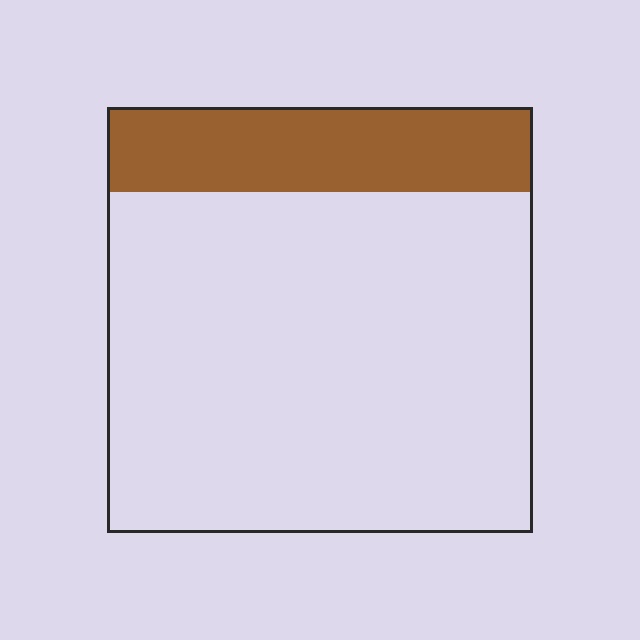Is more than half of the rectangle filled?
No.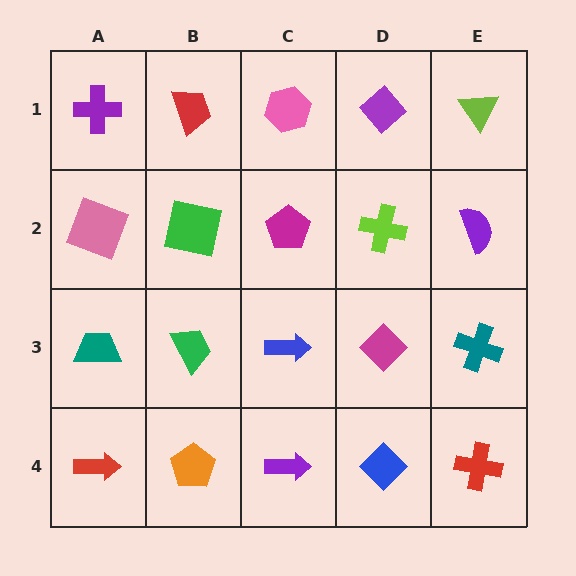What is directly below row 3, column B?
An orange pentagon.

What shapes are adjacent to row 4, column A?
A teal trapezoid (row 3, column A), an orange pentagon (row 4, column B).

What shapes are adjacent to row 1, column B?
A green square (row 2, column B), a purple cross (row 1, column A), a pink hexagon (row 1, column C).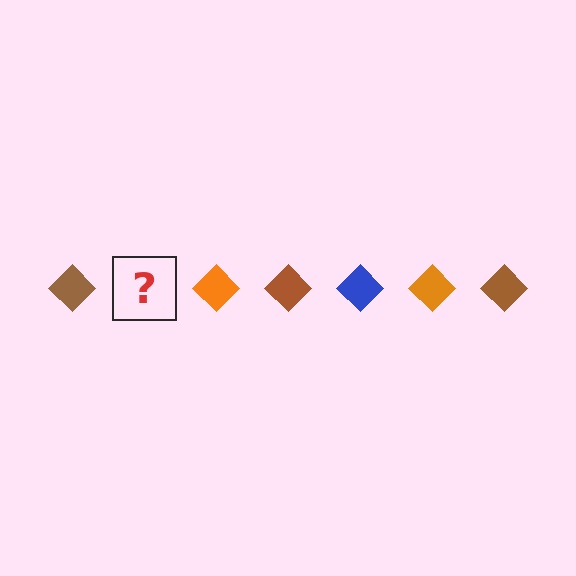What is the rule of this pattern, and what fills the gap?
The rule is that the pattern cycles through brown, blue, orange diamonds. The gap should be filled with a blue diamond.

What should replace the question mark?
The question mark should be replaced with a blue diamond.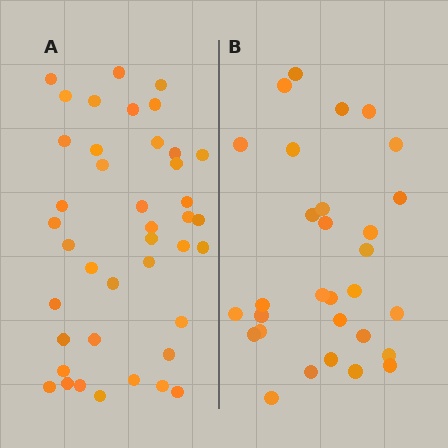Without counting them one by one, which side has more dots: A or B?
Region A (the left region) has more dots.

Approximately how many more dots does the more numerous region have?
Region A has roughly 12 or so more dots than region B.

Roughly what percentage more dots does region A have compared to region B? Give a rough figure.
About 35% more.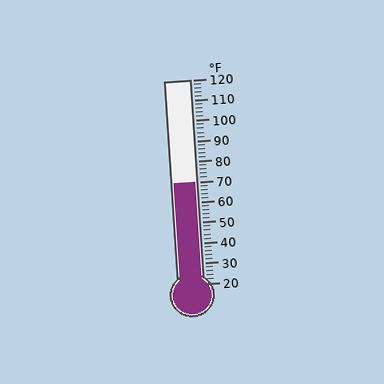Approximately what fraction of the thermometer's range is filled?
The thermometer is filled to approximately 50% of its range.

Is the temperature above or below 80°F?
The temperature is below 80°F.